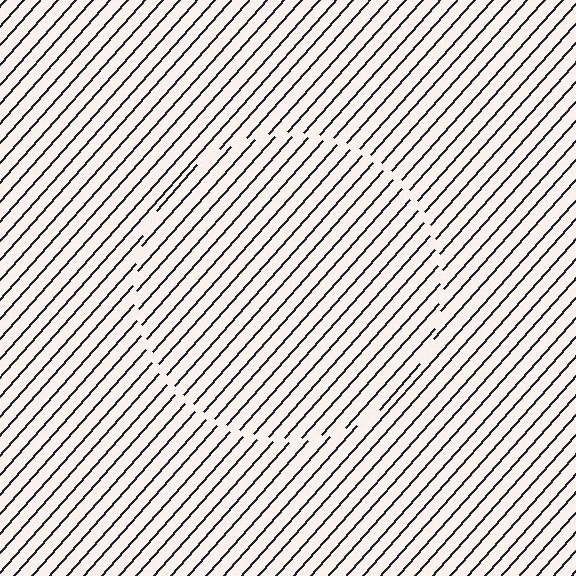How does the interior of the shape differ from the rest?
The interior of the shape contains the same grating, shifted by half a period — the contour is defined by the phase discontinuity where line-ends from the inner and outer gratings abut.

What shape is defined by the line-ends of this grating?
An illusory circle. The interior of the shape contains the same grating, shifted by half a period — the contour is defined by the phase discontinuity where line-ends from the inner and outer gratings abut.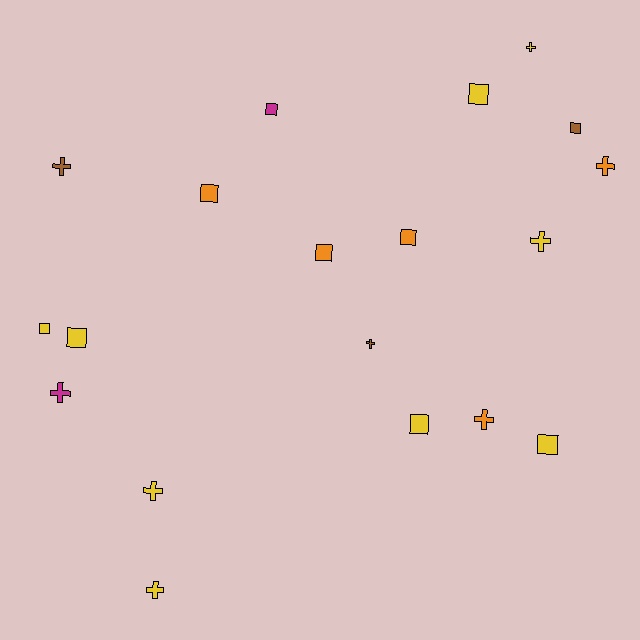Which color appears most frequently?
Yellow, with 9 objects.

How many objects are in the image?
There are 19 objects.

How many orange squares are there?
There are 3 orange squares.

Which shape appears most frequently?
Square, with 10 objects.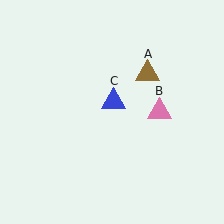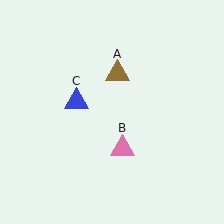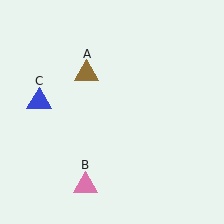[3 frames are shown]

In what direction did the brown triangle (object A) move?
The brown triangle (object A) moved left.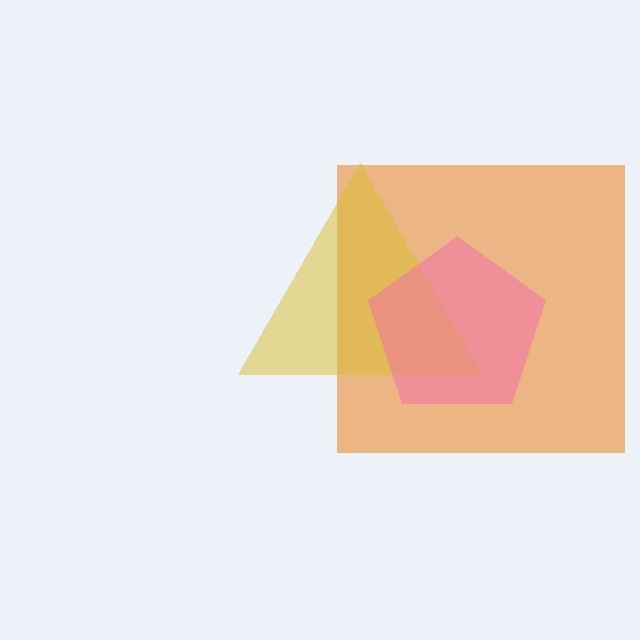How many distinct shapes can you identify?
There are 3 distinct shapes: an orange square, a yellow triangle, a pink pentagon.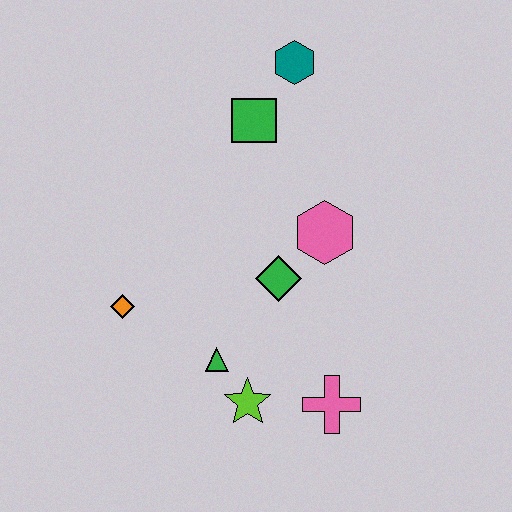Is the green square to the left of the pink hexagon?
Yes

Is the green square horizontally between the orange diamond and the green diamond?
Yes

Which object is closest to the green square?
The teal hexagon is closest to the green square.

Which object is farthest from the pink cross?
The teal hexagon is farthest from the pink cross.